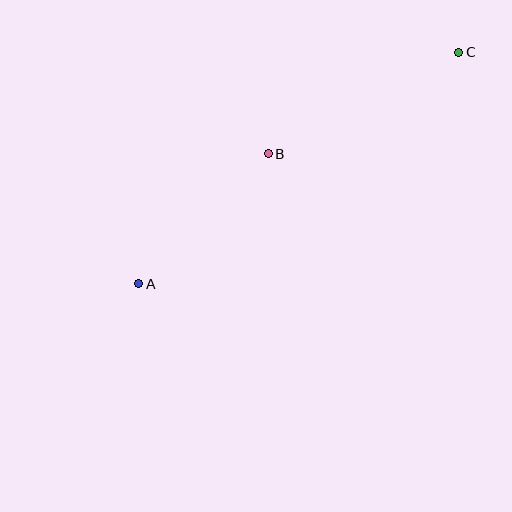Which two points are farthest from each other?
Points A and C are farthest from each other.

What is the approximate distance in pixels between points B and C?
The distance between B and C is approximately 216 pixels.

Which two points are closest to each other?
Points A and B are closest to each other.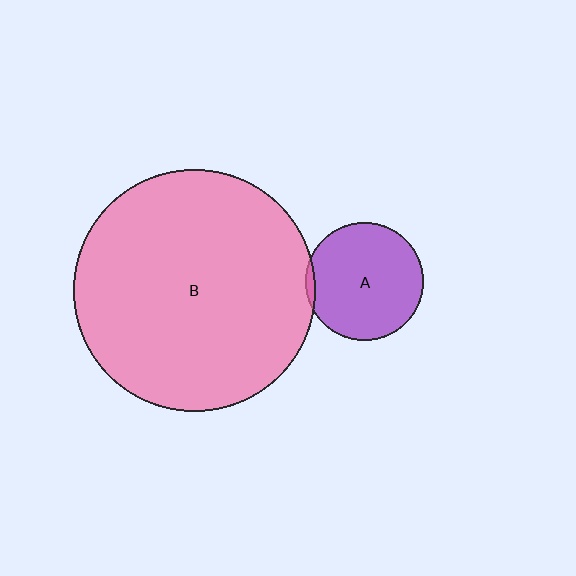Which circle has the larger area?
Circle B (pink).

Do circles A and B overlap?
Yes.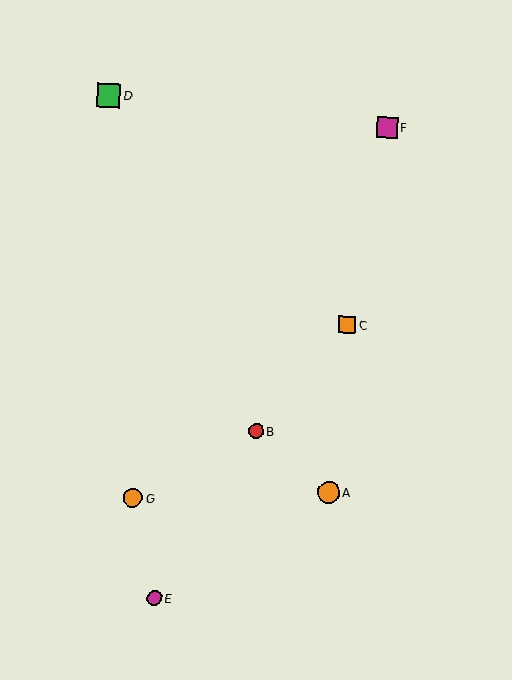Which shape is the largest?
The green square (labeled D) is the largest.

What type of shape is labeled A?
Shape A is an orange circle.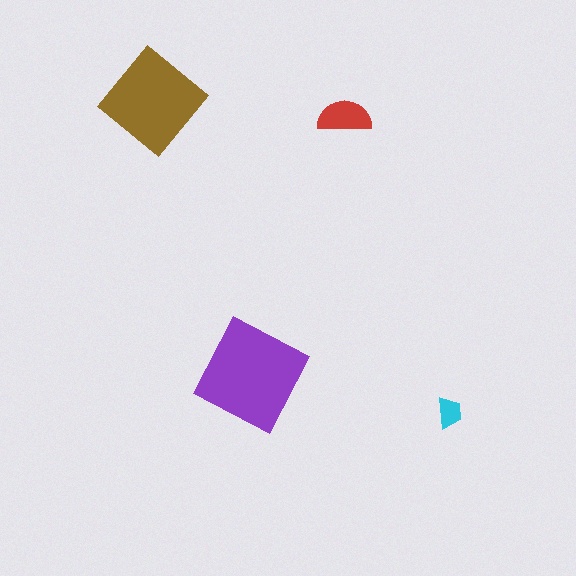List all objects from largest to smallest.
The purple diamond, the brown diamond, the red semicircle, the cyan trapezoid.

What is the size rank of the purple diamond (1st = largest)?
1st.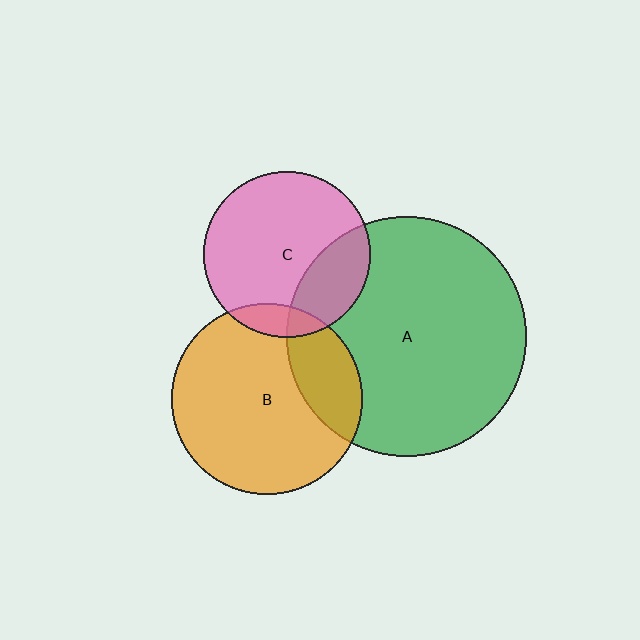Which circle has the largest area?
Circle A (green).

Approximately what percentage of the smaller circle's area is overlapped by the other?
Approximately 25%.